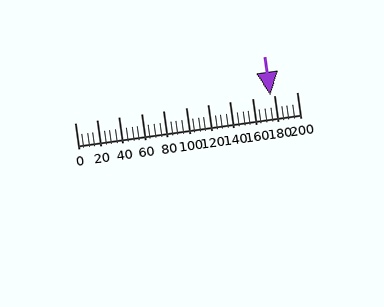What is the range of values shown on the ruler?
The ruler shows values from 0 to 200.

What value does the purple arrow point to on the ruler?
The purple arrow points to approximately 176.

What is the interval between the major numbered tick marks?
The major tick marks are spaced 20 units apart.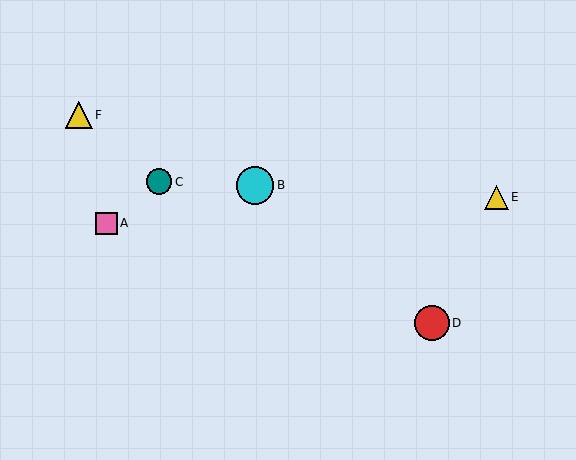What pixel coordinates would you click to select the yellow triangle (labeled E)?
Click at (496, 197) to select the yellow triangle E.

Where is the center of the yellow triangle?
The center of the yellow triangle is at (79, 115).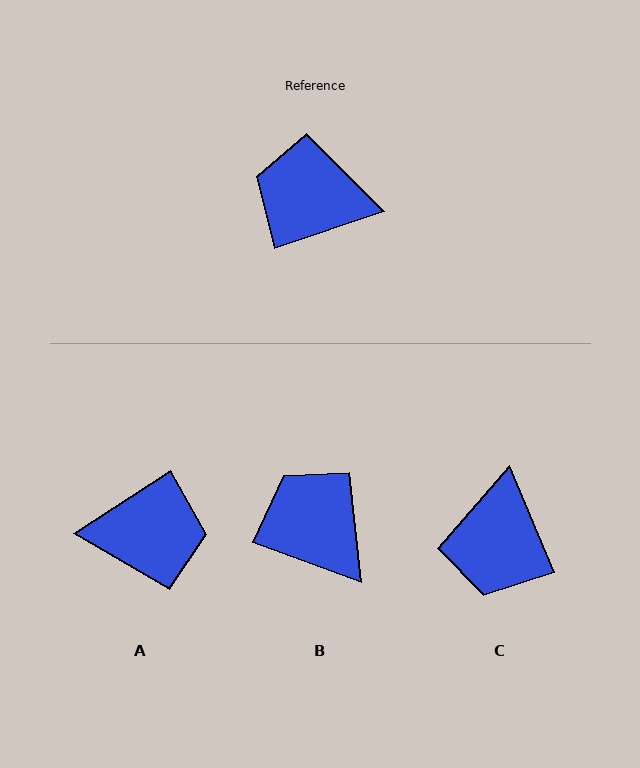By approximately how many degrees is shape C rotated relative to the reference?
Approximately 94 degrees counter-clockwise.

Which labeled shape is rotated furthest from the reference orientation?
A, about 165 degrees away.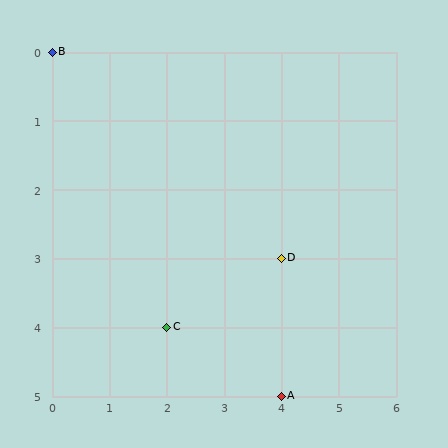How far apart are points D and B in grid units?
Points D and B are 4 columns and 3 rows apart (about 5.0 grid units diagonally).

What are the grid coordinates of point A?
Point A is at grid coordinates (4, 5).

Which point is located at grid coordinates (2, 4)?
Point C is at (2, 4).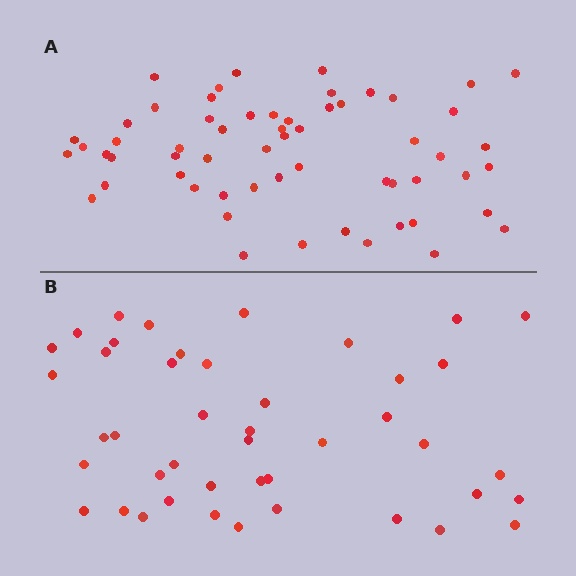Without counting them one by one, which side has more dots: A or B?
Region A (the top region) has more dots.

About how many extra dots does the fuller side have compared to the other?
Region A has approximately 15 more dots than region B.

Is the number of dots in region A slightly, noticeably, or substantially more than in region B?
Region A has noticeably more, but not dramatically so. The ratio is roughly 1.3 to 1.